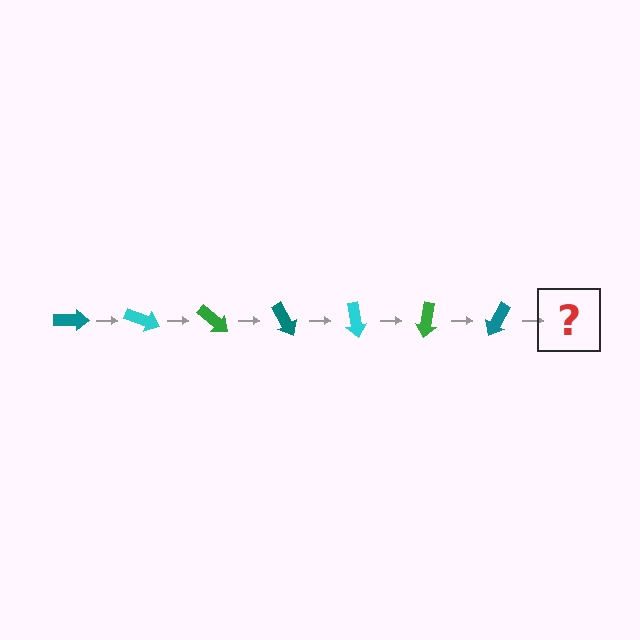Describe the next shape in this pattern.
It should be a cyan arrow, rotated 140 degrees from the start.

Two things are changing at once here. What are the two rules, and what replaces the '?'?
The two rules are that it rotates 20 degrees each step and the color cycles through teal, cyan, and green. The '?' should be a cyan arrow, rotated 140 degrees from the start.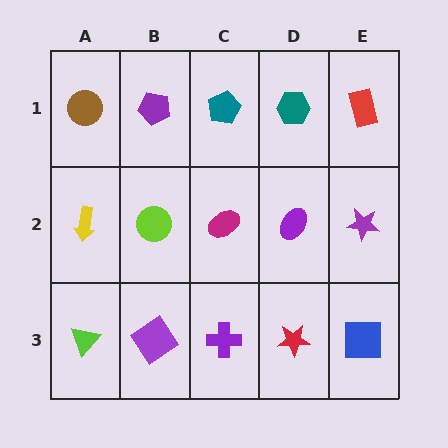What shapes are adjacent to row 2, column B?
A purple pentagon (row 1, column B), a purple diamond (row 3, column B), a yellow arrow (row 2, column A), a magenta ellipse (row 2, column C).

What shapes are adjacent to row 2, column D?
A teal hexagon (row 1, column D), a red star (row 3, column D), a magenta ellipse (row 2, column C), a purple star (row 2, column E).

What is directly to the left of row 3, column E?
A red star.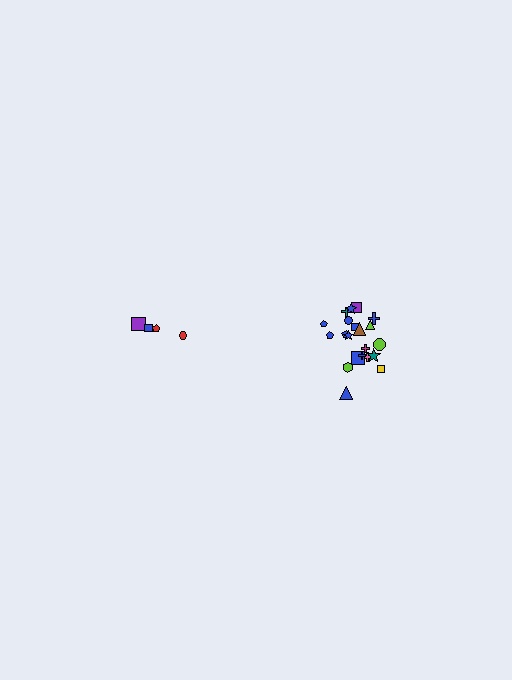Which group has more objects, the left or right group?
The right group.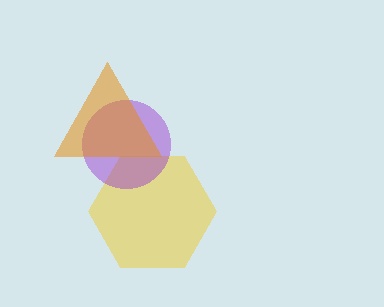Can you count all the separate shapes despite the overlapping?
Yes, there are 3 separate shapes.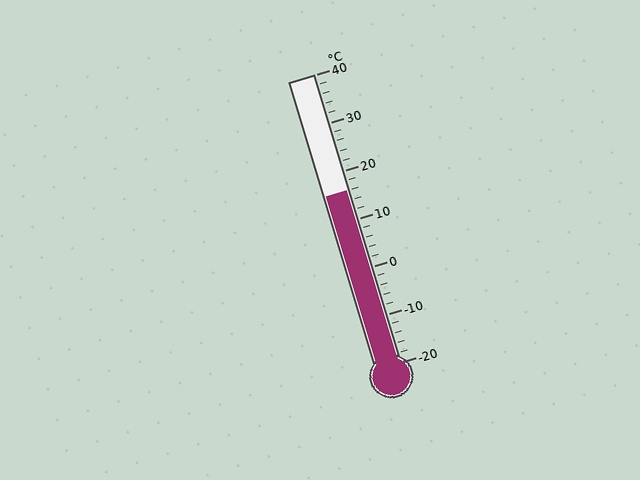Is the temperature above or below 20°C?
The temperature is below 20°C.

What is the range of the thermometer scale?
The thermometer scale ranges from -20°C to 40°C.